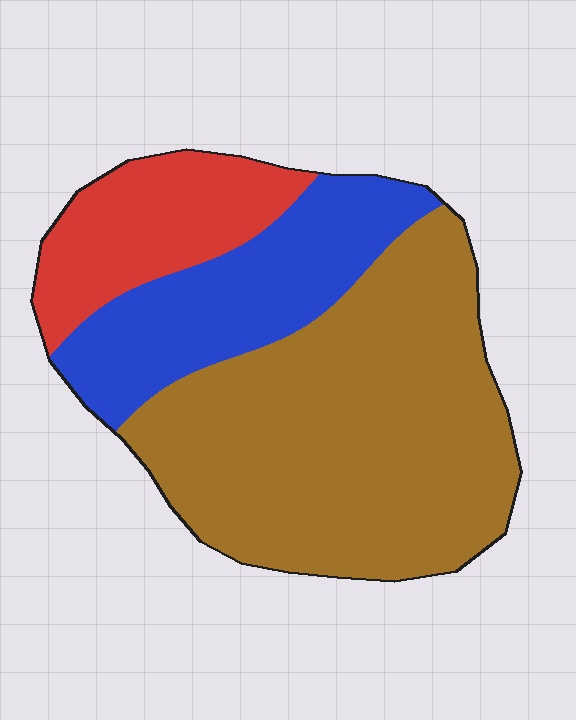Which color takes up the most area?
Brown, at roughly 60%.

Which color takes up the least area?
Red, at roughly 20%.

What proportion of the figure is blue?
Blue takes up about one quarter (1/4) of the figure.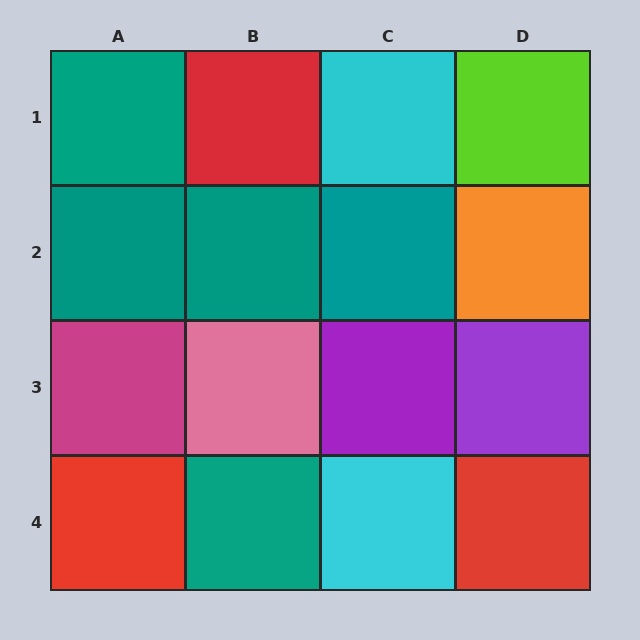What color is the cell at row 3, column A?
Magenta.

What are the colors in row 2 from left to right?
Teal, teal, teal, orange.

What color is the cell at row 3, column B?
Pink.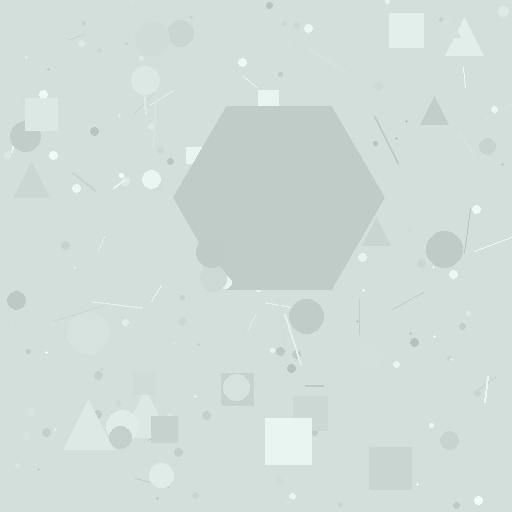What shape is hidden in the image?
A hexagon is hidden in the image.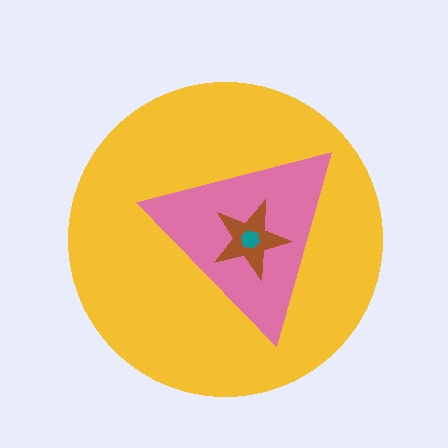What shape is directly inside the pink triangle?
The brown star.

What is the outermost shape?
The yellow circle.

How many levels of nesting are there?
4.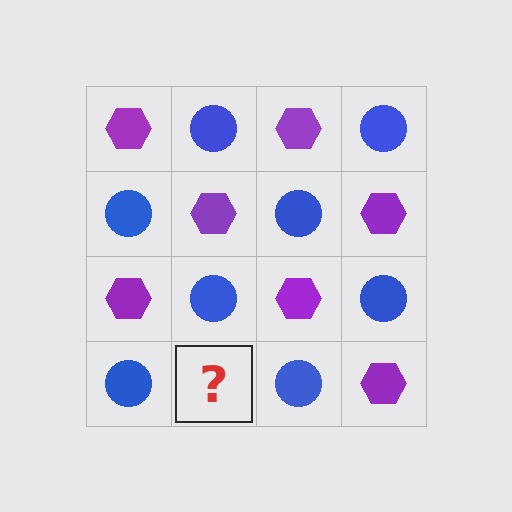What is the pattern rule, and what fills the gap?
The rule is that it alternates purple hexagon and blue circle in a checkerboard pattern. The gap should be filled with a purple hexagon.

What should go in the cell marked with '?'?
The missing cell should contain a purple hexagon.